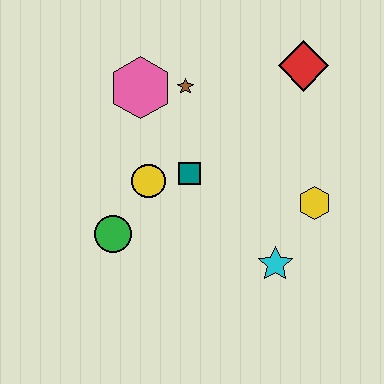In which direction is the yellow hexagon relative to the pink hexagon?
The yellow hexagon is to the right of the pink hexagon.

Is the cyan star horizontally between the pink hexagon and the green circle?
No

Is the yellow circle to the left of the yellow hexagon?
Yes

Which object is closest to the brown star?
The pink hexagon is closest to the brown star.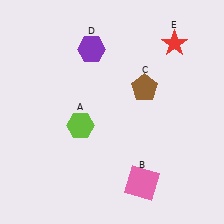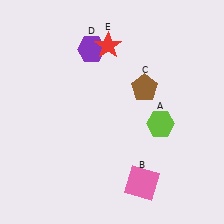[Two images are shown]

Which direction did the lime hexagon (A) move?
The lime hexagon (A) moved right.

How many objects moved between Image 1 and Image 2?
2 objects moved between the two images.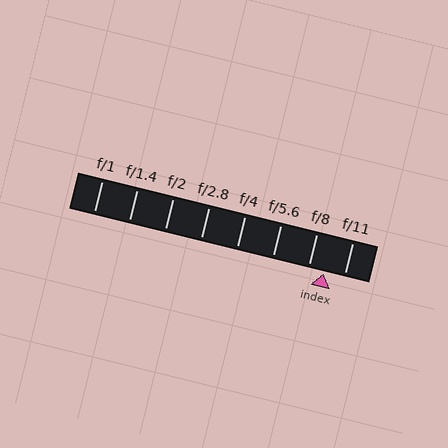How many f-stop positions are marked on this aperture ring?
There are 8 f-stop positions marked.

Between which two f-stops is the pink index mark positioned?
The index mark is between f/8 and f/11.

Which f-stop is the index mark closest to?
The index mark is closest to f/8.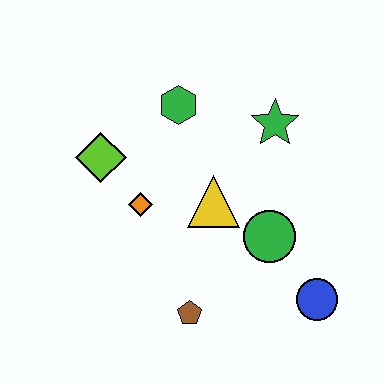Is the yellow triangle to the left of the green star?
Yes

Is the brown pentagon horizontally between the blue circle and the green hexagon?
Yes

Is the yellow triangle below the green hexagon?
Yes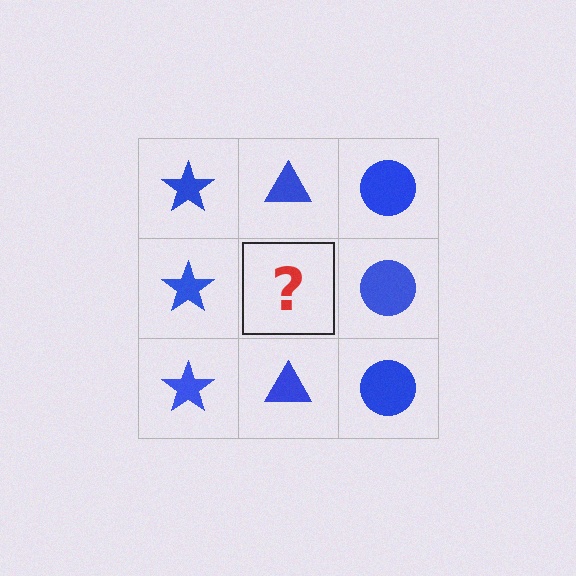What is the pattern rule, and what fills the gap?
The rule is that each column has a consistent shape. The gap should be filled with a blue triangle.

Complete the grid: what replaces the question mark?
The question mark should be replaced with a blue triangle.